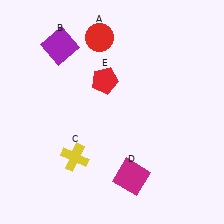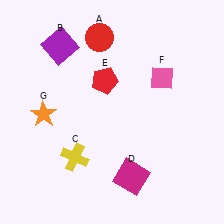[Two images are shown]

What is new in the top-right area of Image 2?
A pink diamond (F) was added in the top-right area of Image 2.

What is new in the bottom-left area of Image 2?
An orange star (G) was added in the bottom-left area of Image 2.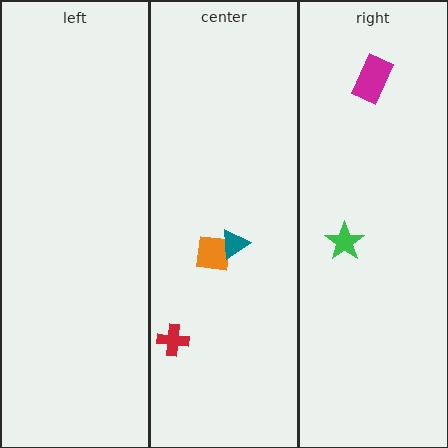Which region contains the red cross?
The center region.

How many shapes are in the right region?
2.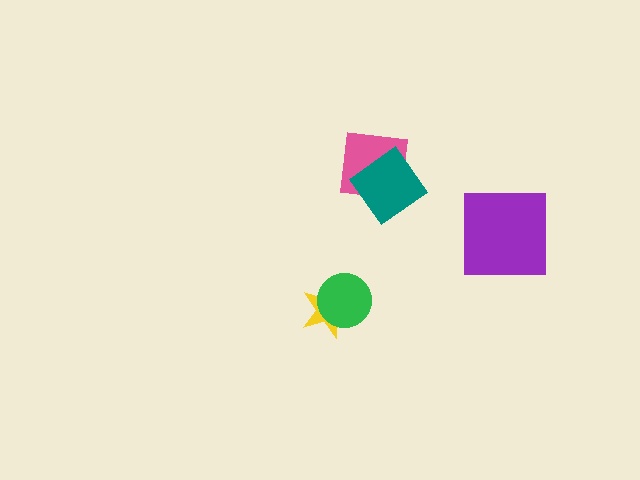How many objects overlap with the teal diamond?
1 object overlaps with the teal diamond.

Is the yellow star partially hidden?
Yes, it is partially covered by another shape.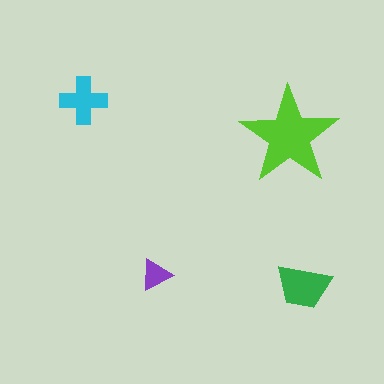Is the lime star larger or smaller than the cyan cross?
Larger.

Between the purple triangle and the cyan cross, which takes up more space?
The cyan cross.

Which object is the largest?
The lime star.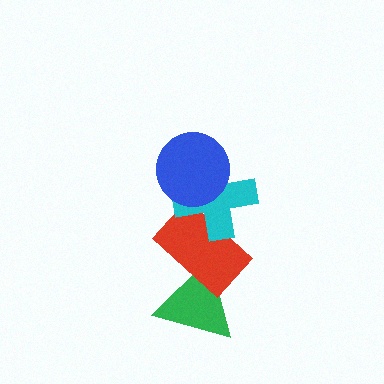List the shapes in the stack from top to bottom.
From top to bottom: the blue circle, the cyan cross, the red rectangle, the green triangle.